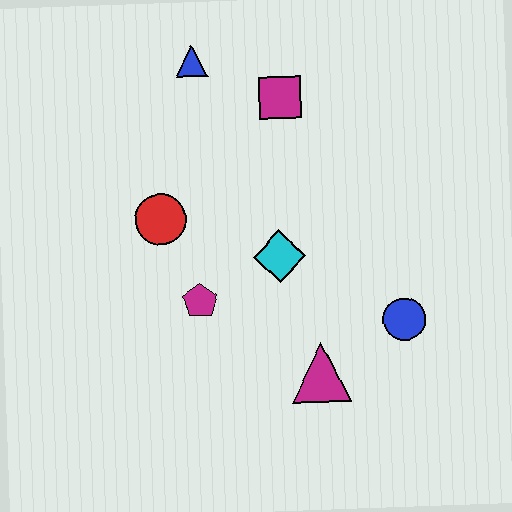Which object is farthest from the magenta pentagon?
The blue triangle is farthest from the magenta pentagon.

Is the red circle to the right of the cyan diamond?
No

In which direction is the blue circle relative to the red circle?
The blue circle is to the right of the red circle.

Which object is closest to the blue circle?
The magenta triangle is closest to the blue circle.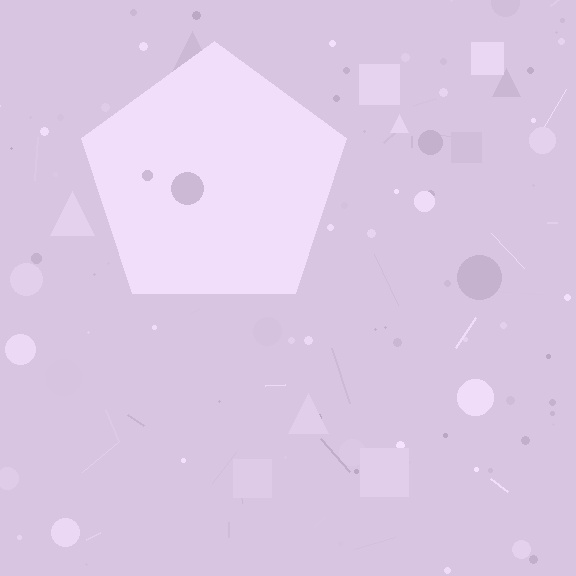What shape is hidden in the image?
A pentagon is hidden in the image.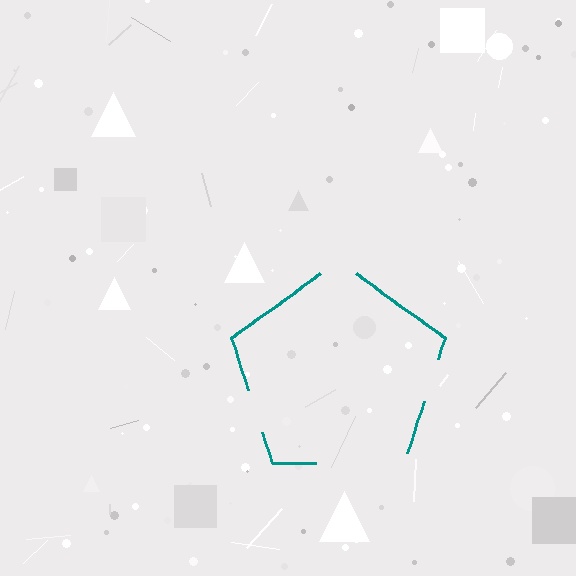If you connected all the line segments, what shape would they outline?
They would outline a pentagon.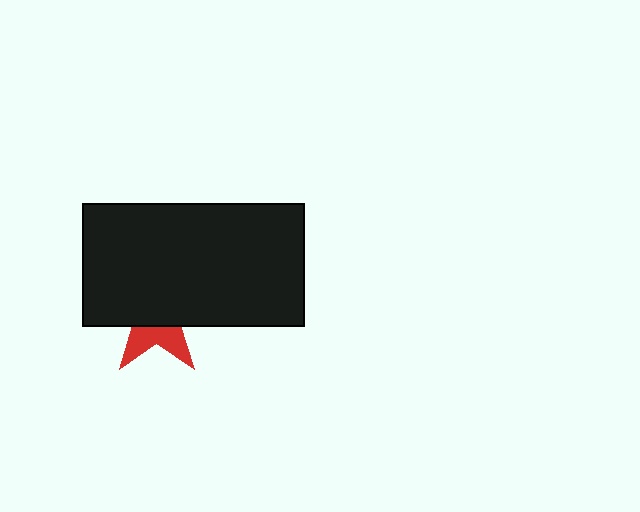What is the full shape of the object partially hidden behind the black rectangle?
The partially hidden object is a red star.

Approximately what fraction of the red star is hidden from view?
Roughly 65% of the red star is hidden behind the black rectangle.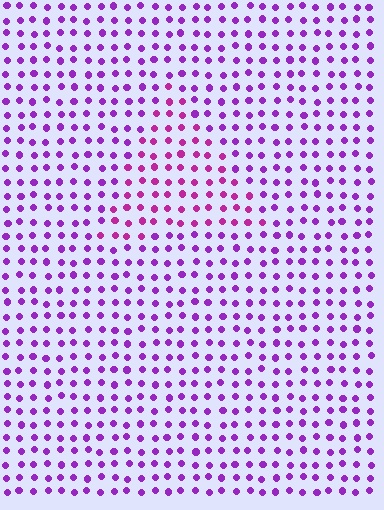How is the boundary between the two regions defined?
The boundary is defined purely by a slight shift in hue (about 30 degrees). Spacing, size, and orientation are identical on both sides.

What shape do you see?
I see a triangle.